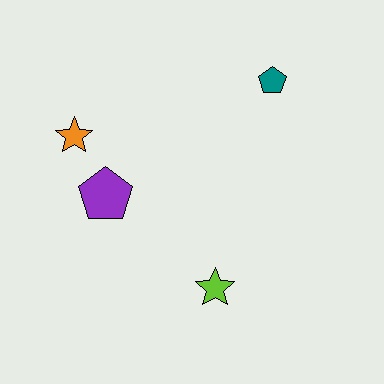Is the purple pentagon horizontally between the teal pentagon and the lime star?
No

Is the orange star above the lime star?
Yes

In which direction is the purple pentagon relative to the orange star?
The purple pentagon is below the orange star.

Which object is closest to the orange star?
The purple pentagon is closest to the orange star.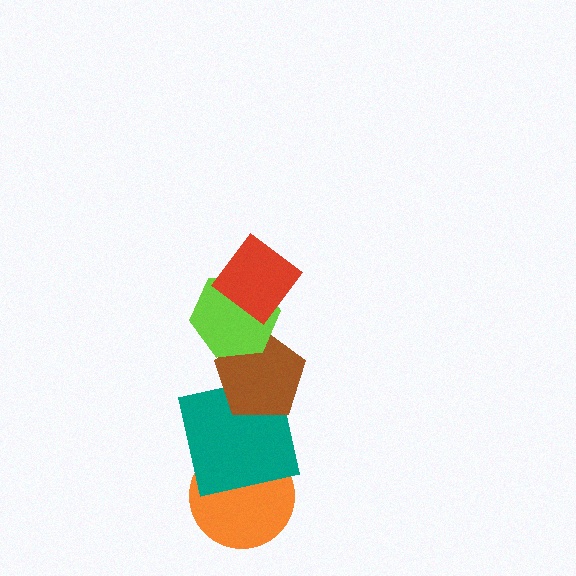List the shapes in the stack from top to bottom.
From top to bottom: the red diamond, the lime hexagon, the brown pentagon, the teal square, the orange circle.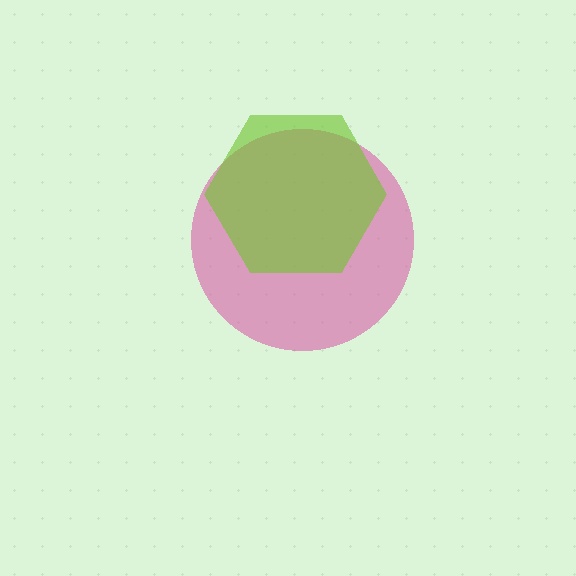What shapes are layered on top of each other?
The layered shapes are: a pink circle, a lime hexagon.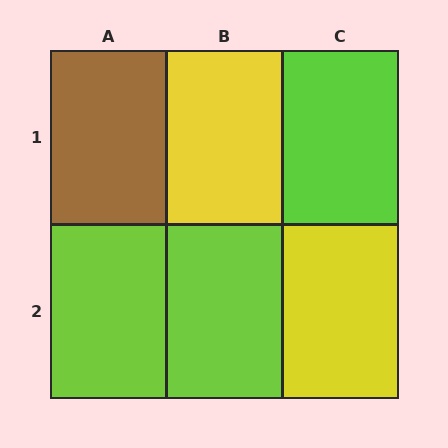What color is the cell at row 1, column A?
Brown.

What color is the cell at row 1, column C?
Lime.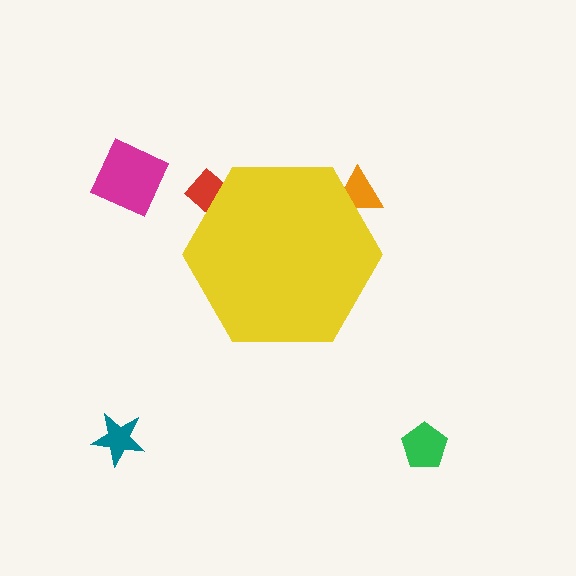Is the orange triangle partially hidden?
Yes, the orange triangle is partially hidden behind the yellow hexagon.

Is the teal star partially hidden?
No, the teal star is fully visible.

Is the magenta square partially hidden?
No, the magenta square is fully visible.